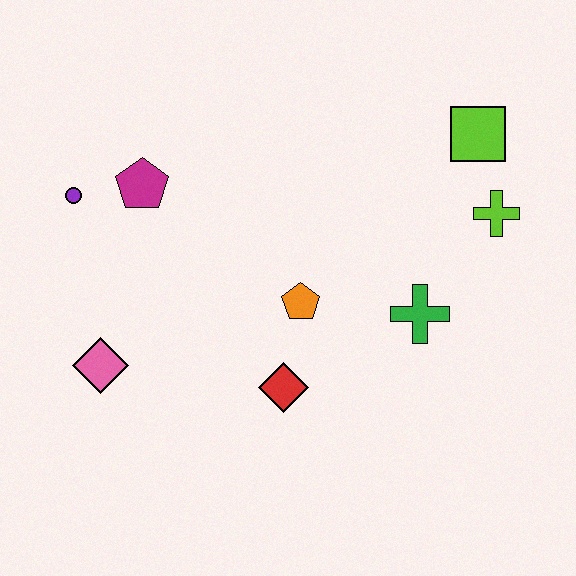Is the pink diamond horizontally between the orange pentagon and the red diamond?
No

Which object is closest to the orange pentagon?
The red diamond is closest to the orange pentagon.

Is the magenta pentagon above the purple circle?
Yes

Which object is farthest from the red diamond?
The lime square is farthest from the red diamond.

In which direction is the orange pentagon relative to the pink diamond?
The orange pentagon is to the right of the pink diamond.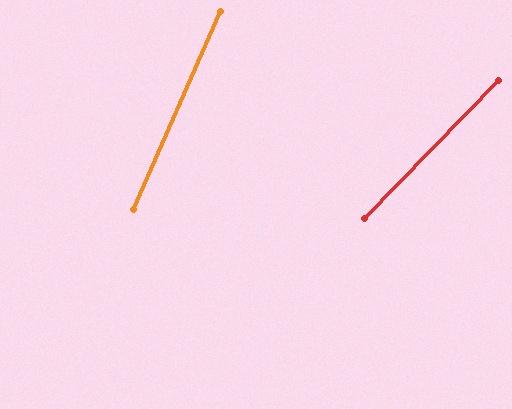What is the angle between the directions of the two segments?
Approximately 20 degrees.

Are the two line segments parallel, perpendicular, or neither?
Neither parallel nor perpendicular — they differ by about 20°.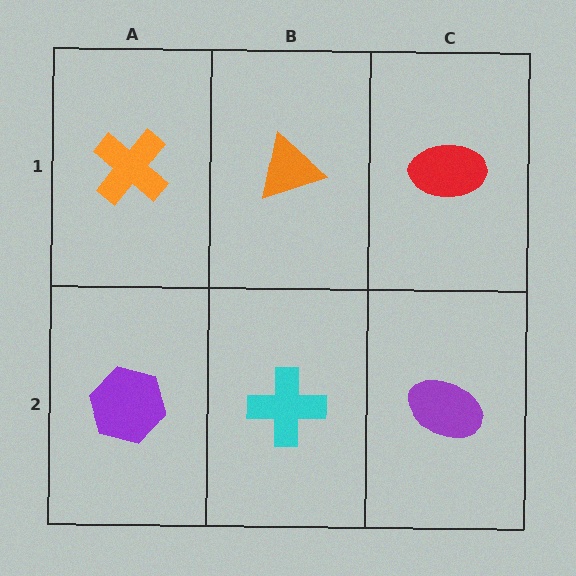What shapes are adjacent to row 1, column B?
A cyan cross (row 2, column B), an orange cross (row 1, column A), a red ellipse (row 1, column C).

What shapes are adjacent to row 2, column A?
An orange cross (row 1, column A), a cyan cross (row 2, column B).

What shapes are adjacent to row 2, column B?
An orange triangle (row 1, column B), a purple hexagon (row 2, column A), a purple ellipse (row 2, column C).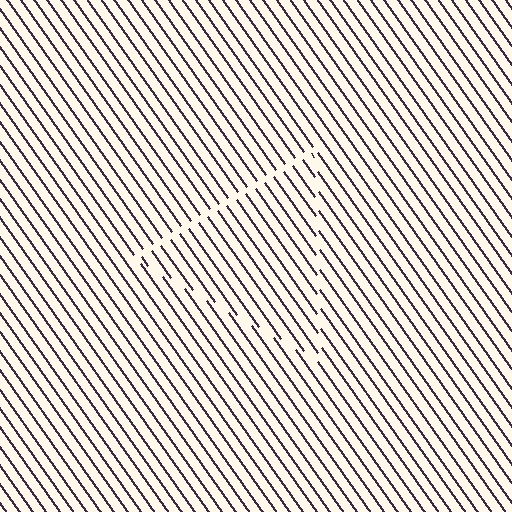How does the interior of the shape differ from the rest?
The interior of the shape contains the same grating, shifted by half a period — the contour is defined by the phase discontinuity where line-ends from the inner and outer gratings abut.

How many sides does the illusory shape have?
3 sides — the line-ends trace a triangle.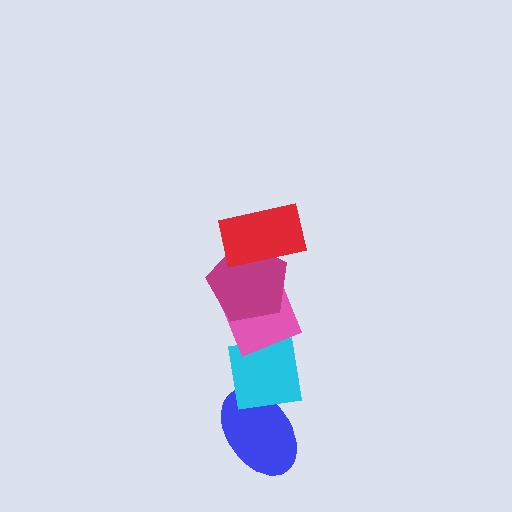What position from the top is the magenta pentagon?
The magenta pentagon is 2nd from the top.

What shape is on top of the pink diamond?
The magenta pentagon is on top of the pink diamond.